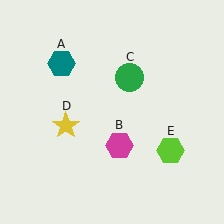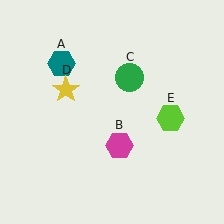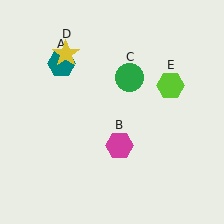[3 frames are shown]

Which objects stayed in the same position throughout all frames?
Teal hexagon (object A) and magenta hexagon (object B) and green circle (object C) remained stationary.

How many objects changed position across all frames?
2 objects changed position: yellow star (object D), lime hexagon (object E).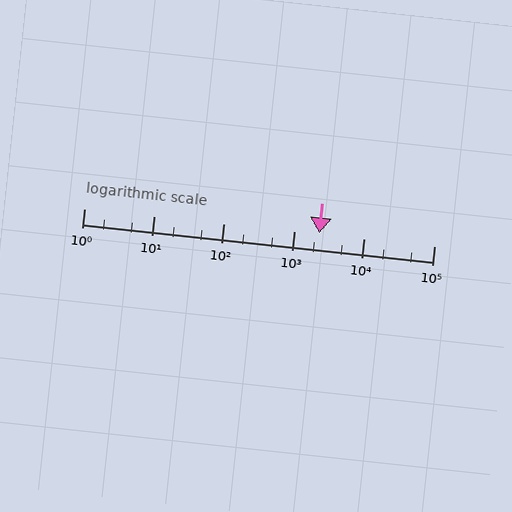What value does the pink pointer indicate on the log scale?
The pointer indicates approximately 2300.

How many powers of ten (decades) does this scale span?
The scale spans 5 decades, from 1 to 100000.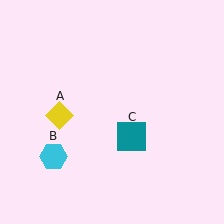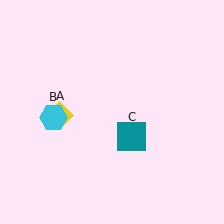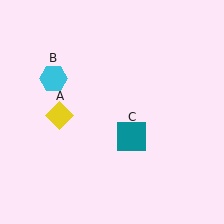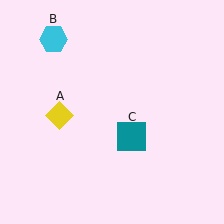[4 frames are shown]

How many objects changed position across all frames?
1 object changed position: cyan hexagon (object B).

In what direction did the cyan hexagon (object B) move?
The cyan hexagon (object B) moved up.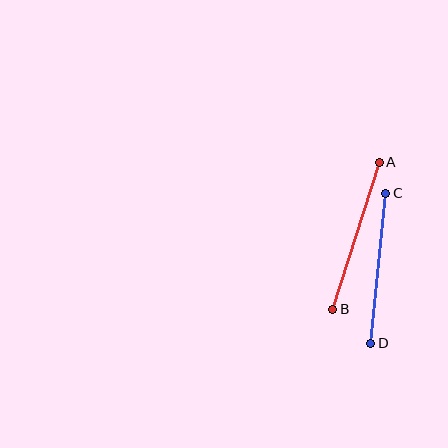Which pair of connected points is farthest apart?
Points A and B are farthest apart.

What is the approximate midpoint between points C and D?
The midpoint is at approximately (378, 268) pixels.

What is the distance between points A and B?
The distance is approximately 154 pixels.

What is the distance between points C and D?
The distance is approximately 151 pixels.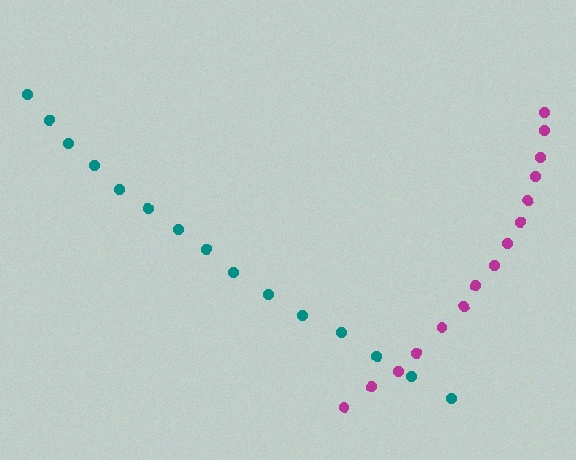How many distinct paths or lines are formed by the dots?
There are 2 distinct paths.